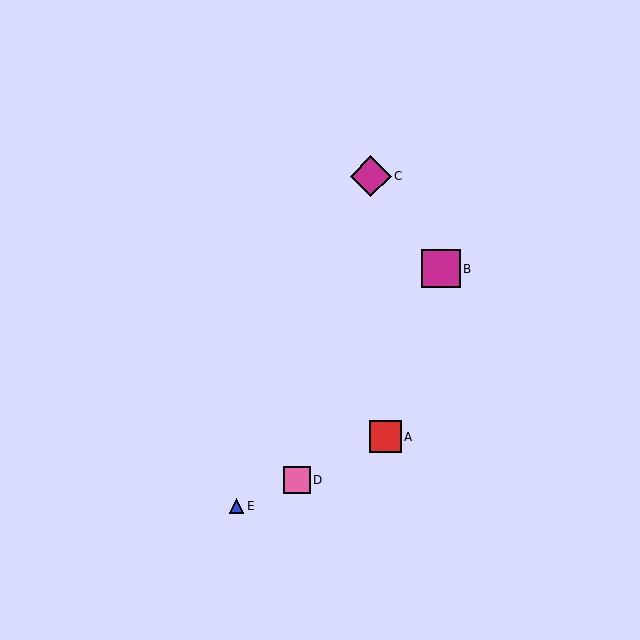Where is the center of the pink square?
The center of the pink square is at (297, 480).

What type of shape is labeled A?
Shape A is a red square.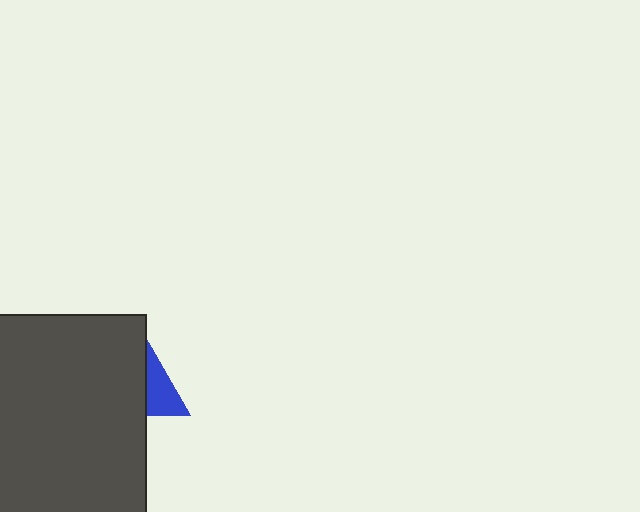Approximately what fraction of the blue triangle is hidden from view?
Roughly 68% of the blue triangle is hidden behind the dark gray square.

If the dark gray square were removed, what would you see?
You would see the complete blue triangle.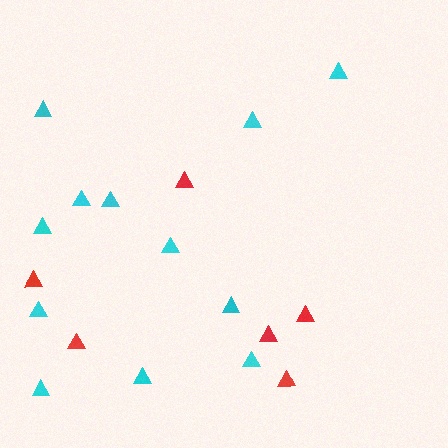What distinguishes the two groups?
There are 2 groups: one group of red triangles (6) and one group of cyan triangles (12).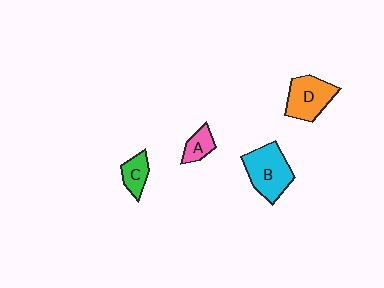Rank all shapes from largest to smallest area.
From largest to smallest: B (cyan), D (orange), C (green), A (pink).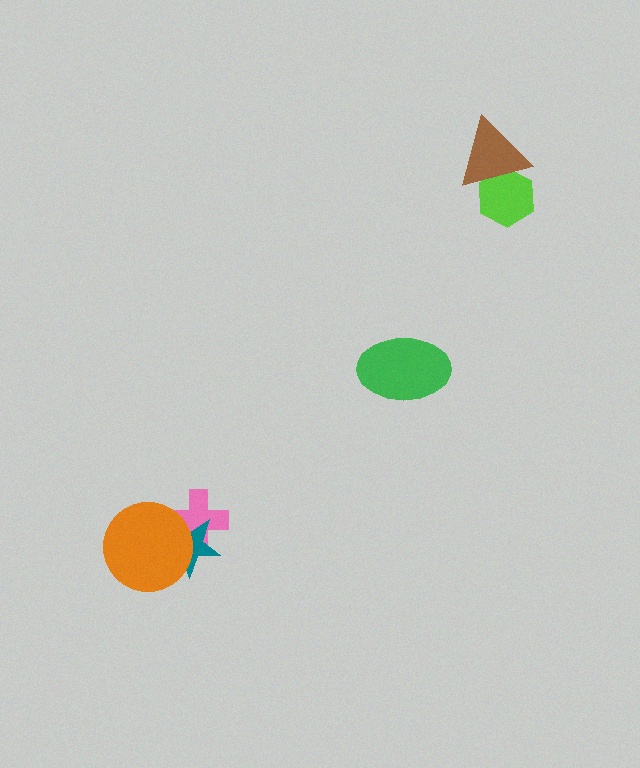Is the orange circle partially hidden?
No, no other shape covers it.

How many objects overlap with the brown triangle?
1 object overlaps with the brown triangle.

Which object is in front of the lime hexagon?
The brown triangle is in front of the lime hexagon.